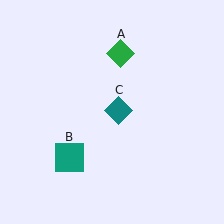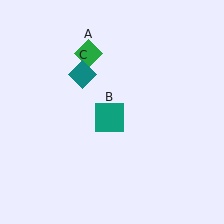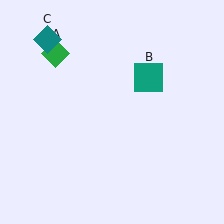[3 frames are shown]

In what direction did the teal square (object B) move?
The teal square (object B) moved up and to the right.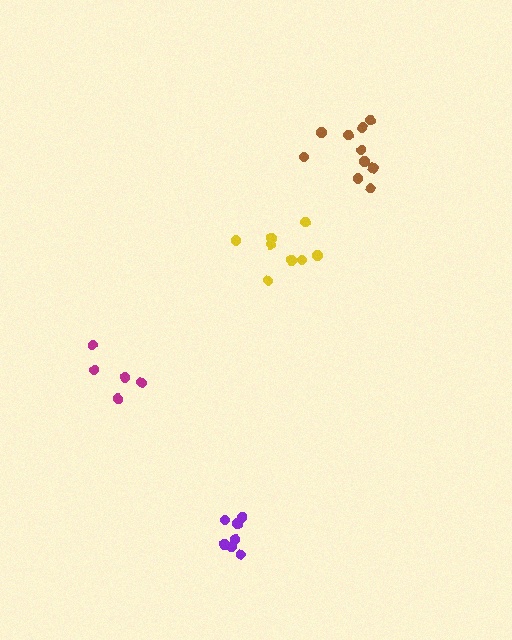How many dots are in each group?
Group 1: 7 dots, Group 2: 8 dots, Group 3: 5 dots, Group 4: 10 dots (30 total).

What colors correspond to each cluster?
The clusters are colored: purple, yellow, magenta, brown.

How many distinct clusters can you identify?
There are 4 distinct clusters.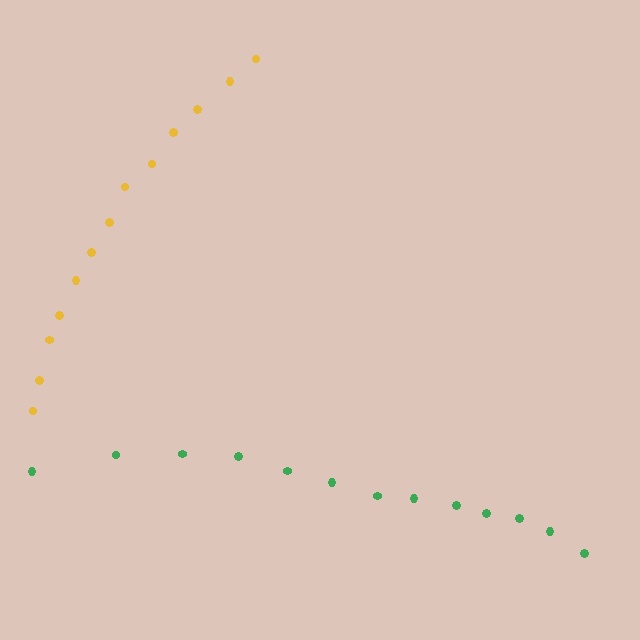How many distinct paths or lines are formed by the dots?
There are 2 distinct paths.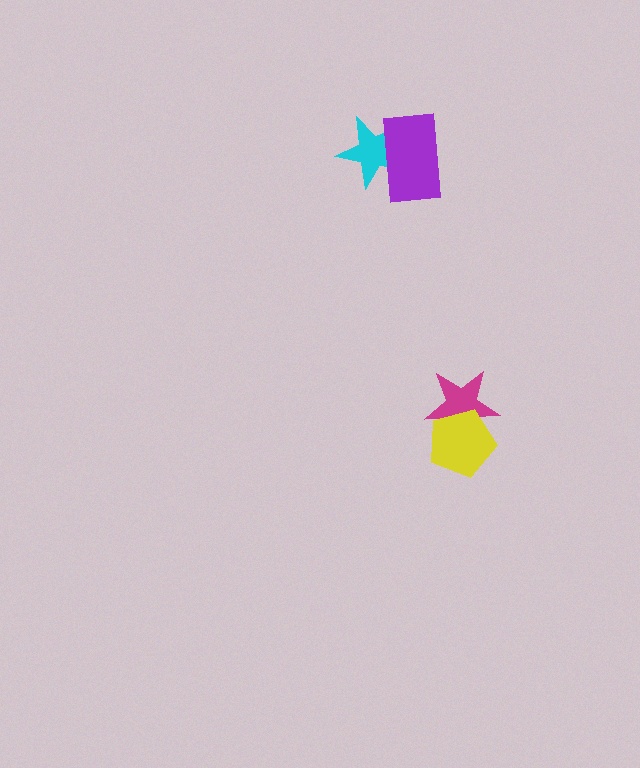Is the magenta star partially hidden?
Yes, it is partially covered by another shape.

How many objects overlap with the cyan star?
1 object overlaps with the cyan star.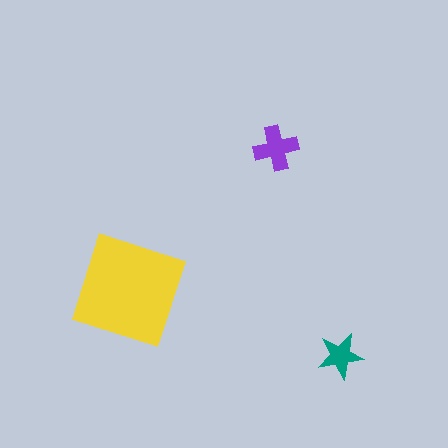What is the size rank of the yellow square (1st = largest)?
1st.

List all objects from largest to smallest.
The yellow square, the purple cross, the teal star.